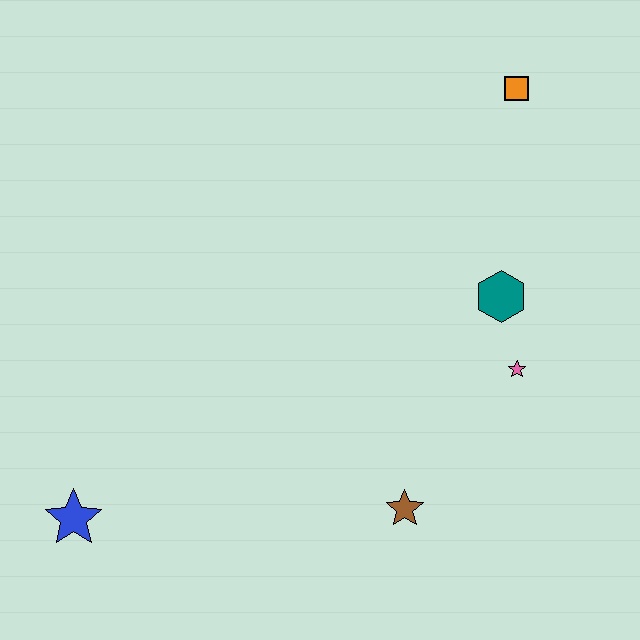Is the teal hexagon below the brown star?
No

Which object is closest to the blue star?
The brown star is closest to the blue star.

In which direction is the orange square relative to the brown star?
The orange square is above the brown star.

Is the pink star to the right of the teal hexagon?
Yes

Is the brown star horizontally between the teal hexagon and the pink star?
No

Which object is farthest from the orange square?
The blue star is farthest from the orange square.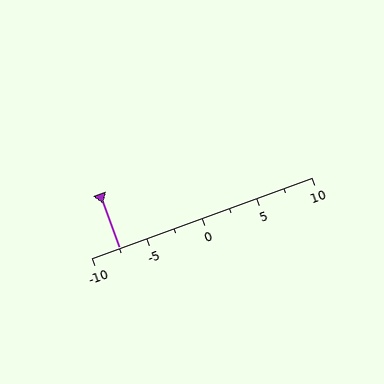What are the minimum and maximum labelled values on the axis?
The axis runs from -10 to 10.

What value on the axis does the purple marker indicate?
The marker indicates approximately -7.5.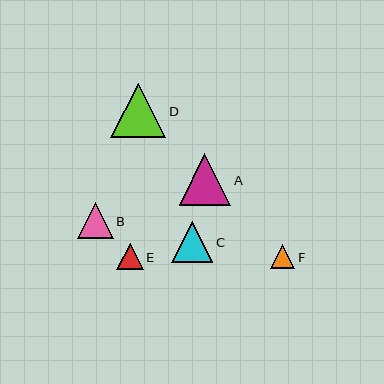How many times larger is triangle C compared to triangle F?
Triangle C is approximately 1.7 times the size of triangle F.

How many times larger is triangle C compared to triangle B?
Triangle C is approximately 1.1 times the size of triangle B.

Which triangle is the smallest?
Triangle F is the smallest with a size of approximately 24 pixels.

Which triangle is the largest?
Triangle D is the largest with a size of approximately 55 pixels.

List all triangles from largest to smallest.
From largest to smallest: D, A, C, B, E, F.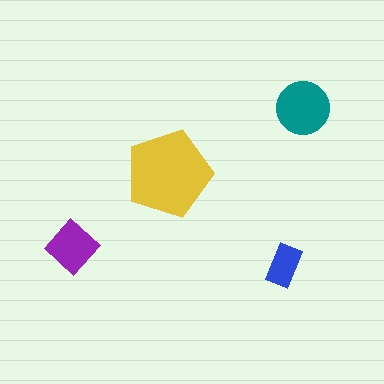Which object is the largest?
The yellow pentagon.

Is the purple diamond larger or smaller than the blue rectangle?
Larger.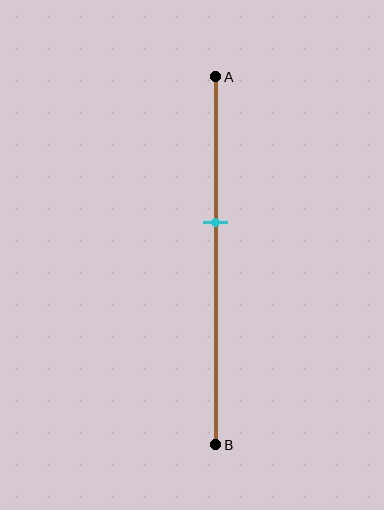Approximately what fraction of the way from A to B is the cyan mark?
The cyan mark is approximately 40% of the way from A to B.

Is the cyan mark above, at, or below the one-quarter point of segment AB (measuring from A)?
The cyan mark is below the one-quarter point of segment AB.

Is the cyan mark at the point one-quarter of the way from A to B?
No, the mark is at about 40% from A, not at the 25% one-quarter point.